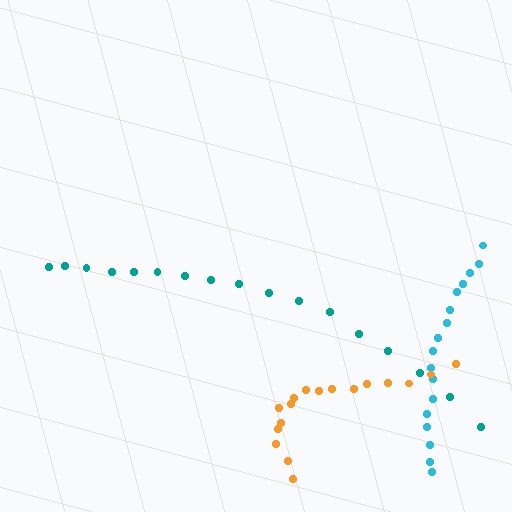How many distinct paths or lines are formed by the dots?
There are 3 distinct paths.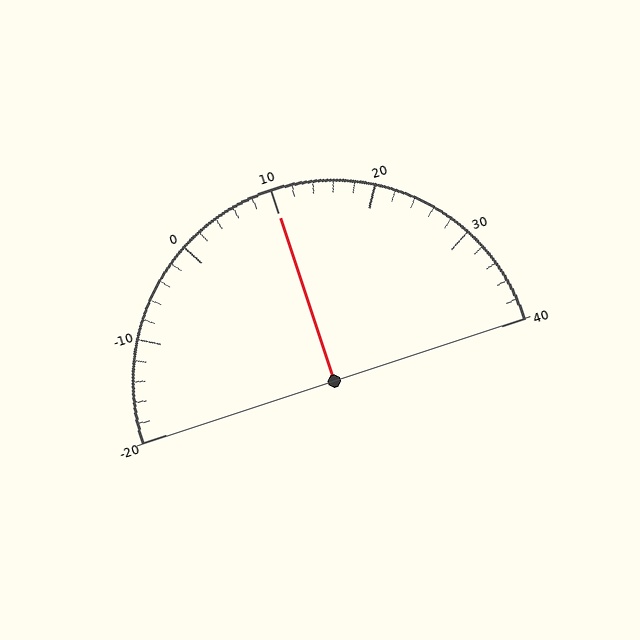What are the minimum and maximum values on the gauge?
The gauge ranges from -20 to 40.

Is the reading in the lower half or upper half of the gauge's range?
The reading is in the upper half of the range (-20 to 40).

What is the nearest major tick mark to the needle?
The nearest major tick mark is 10.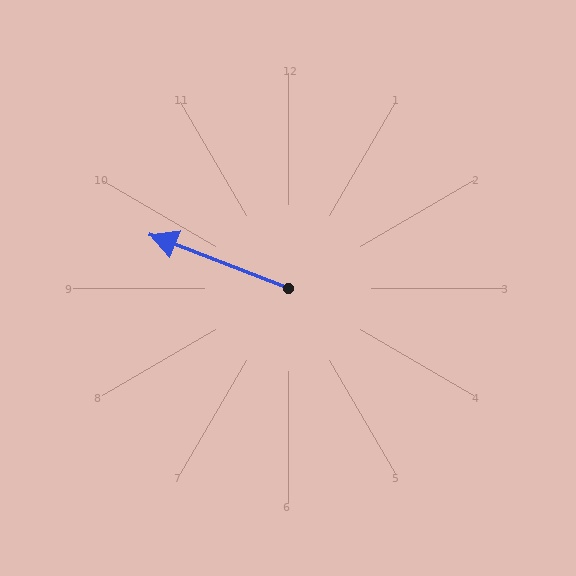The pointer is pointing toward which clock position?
Roughly 10 o'clock.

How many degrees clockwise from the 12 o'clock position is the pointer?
Approximately 291 degrees.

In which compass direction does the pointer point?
West.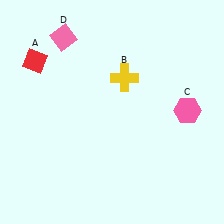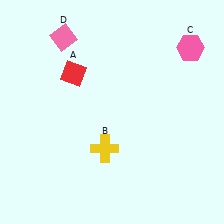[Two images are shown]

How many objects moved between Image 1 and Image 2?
3 objects moved between the two images.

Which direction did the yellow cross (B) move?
The yellow cross (B) moved down.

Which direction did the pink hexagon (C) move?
The pink hexagon (C) moved up.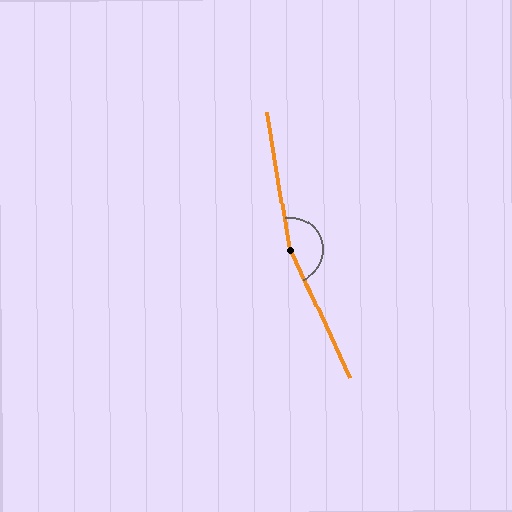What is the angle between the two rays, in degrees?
Approximately 164 degrees.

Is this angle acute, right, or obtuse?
It is obtuse.